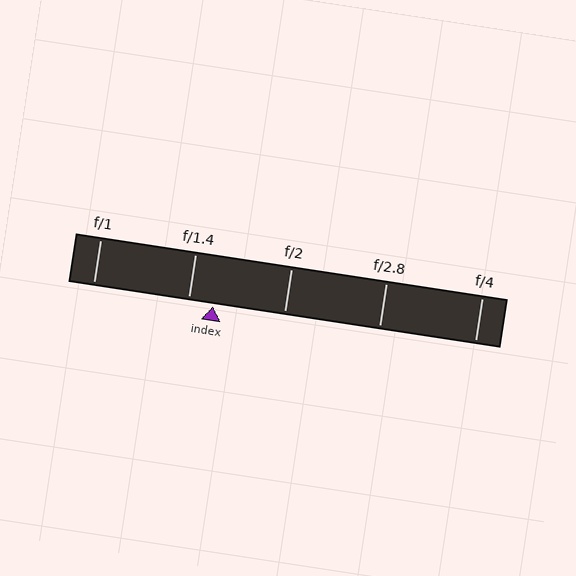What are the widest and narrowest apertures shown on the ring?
The widest aperture shown is f/1 and the narrowest is f/4.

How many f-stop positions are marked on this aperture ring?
There are 5 f-stop positions marked.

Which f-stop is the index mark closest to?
The index mark is closest to f/1.4.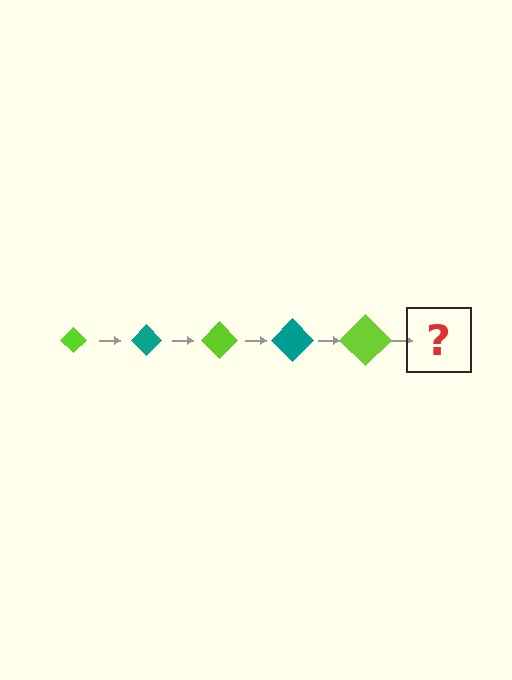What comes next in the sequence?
The next element should be a teal diamond, larger than the previous one.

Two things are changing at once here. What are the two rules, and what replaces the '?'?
The two rules are that the diamond grows larger each step and the color cycles through lime and teal. The '?' should be a teal diamond, larger than the previous one.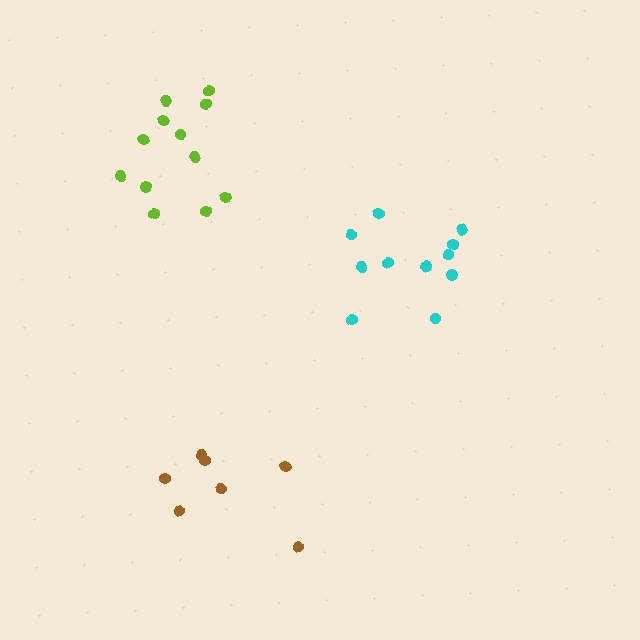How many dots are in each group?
Group 1: 11 dots, Group 2: 12 dots, Group 3: 7 dots (30 total).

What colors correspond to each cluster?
The clusters are colored: cyan, lime, brown.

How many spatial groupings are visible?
There are 3 spatial groupings.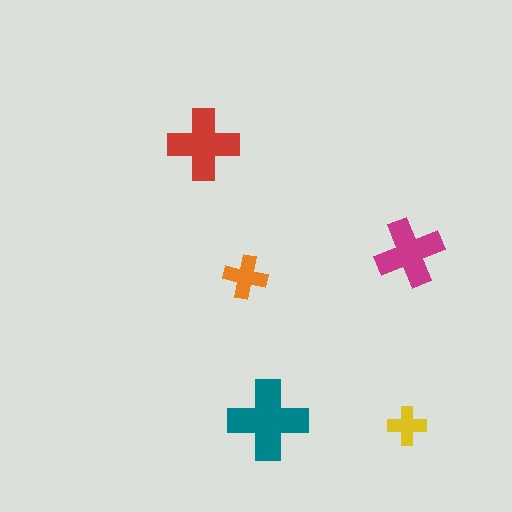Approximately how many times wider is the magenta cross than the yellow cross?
About 1.5 times wider.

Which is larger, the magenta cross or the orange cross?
The magenta one.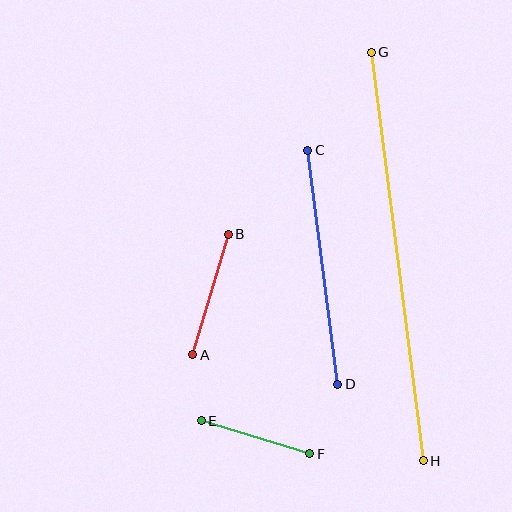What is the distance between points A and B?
The distance is approximately 125 pixels.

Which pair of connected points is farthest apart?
Points G and H are farthest apart.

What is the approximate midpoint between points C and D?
The midpoint is at approximately (323, 267) pixels.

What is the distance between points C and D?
The distance is approximately 236 pixels.